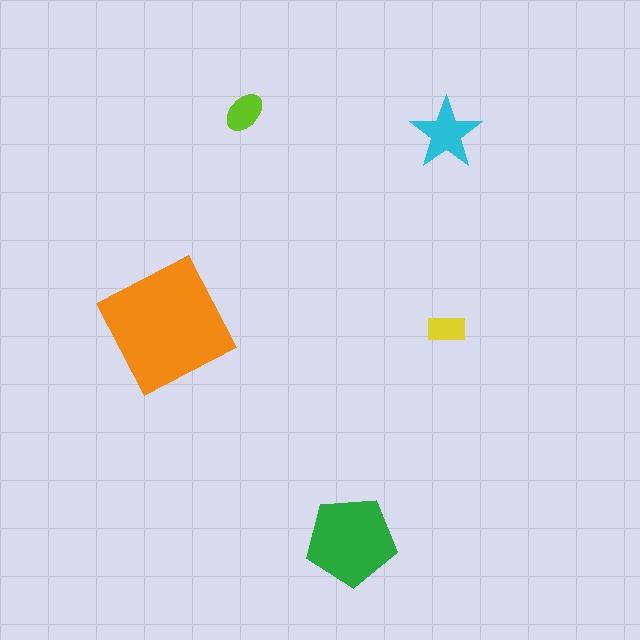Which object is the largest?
The orange square.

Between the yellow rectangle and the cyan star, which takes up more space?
The cyan star.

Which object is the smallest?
The yellow rectangle.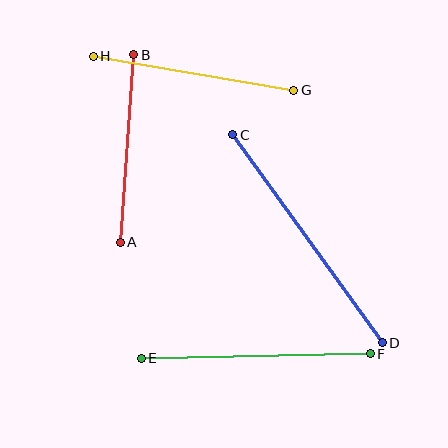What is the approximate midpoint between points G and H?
The midpoint is at approximately (194, 73) pixels.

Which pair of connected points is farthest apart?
Points C and D are farthest apart.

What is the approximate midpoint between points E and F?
The midpoint is at approximately (256, 356) pixels.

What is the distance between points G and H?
The distance is approximately 203 pixels.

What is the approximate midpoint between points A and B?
The midpoint is at approximately (127, 148) pixels.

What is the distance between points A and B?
The distance is approximately 188 pixels.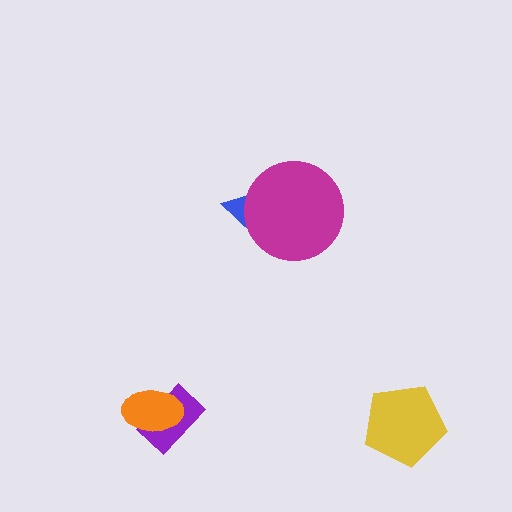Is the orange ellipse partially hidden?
No, no other shape covers it.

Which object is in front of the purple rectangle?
The orange ellipse is in front of the purple rectangle.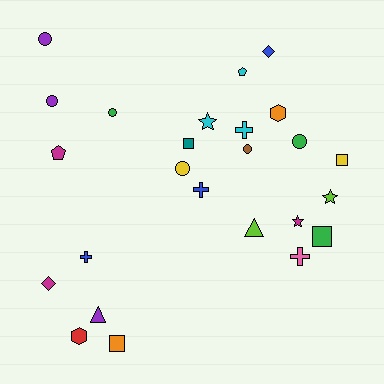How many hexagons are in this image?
There are 2 hexagons.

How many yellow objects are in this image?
There are 2 yellow objects.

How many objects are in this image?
There are 25 objects.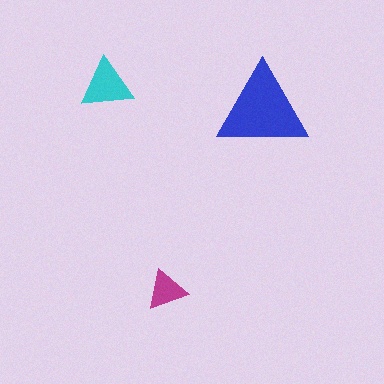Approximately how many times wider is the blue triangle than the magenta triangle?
About 2 times wider.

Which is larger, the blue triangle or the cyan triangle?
The blue one.